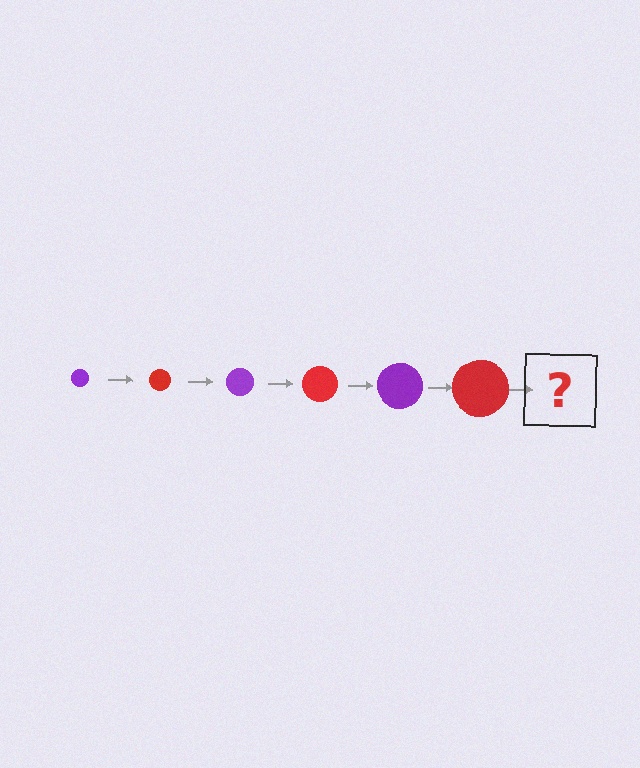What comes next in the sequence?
The next element should be a purple circle, larger than the previous one.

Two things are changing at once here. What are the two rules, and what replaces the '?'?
The two rules are that the circle grows larger each step and the color cycles through purple and red. The '?' should be a purple circle, larger than the previous one.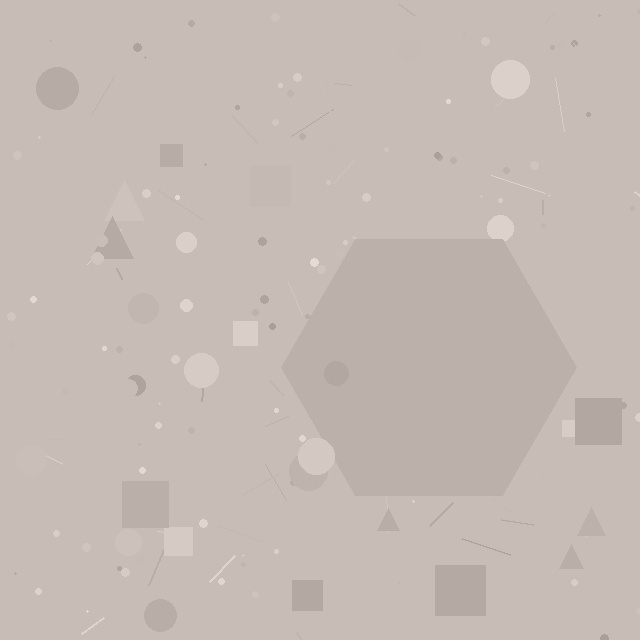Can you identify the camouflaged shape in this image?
The camouflaged shape is a hexagon.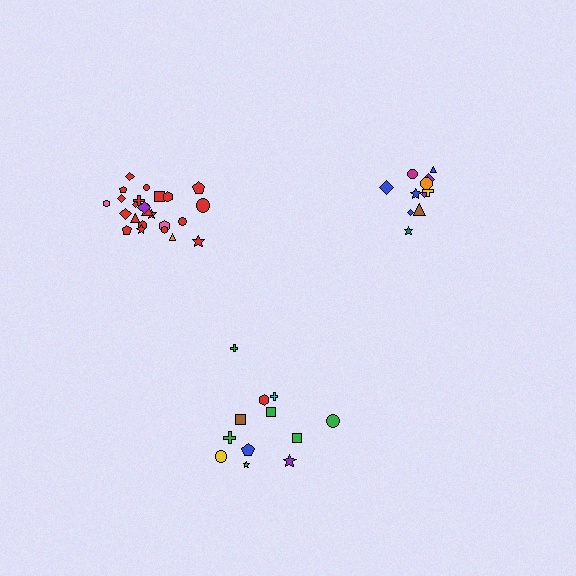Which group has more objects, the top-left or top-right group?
The top-left group.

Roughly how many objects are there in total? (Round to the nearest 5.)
Roughly 50 objects in total.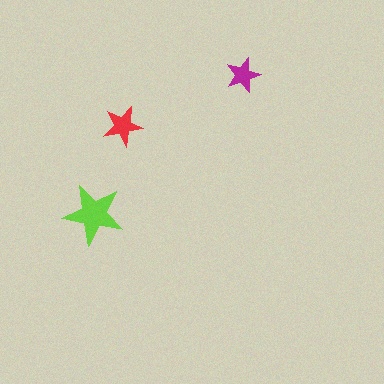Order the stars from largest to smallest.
the lime one, the red one, the magenta one.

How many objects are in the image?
There are 3 objects in the image.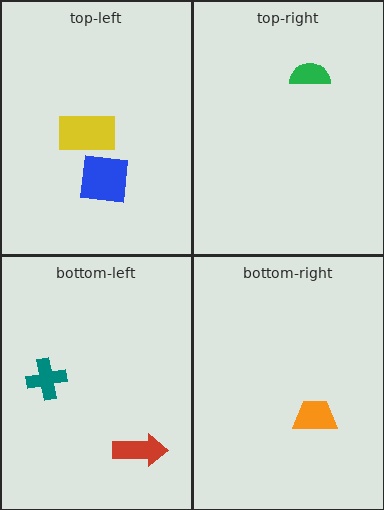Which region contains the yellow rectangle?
The top-left region.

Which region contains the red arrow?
The bottom-left region.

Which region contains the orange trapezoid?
The bottom-right region.